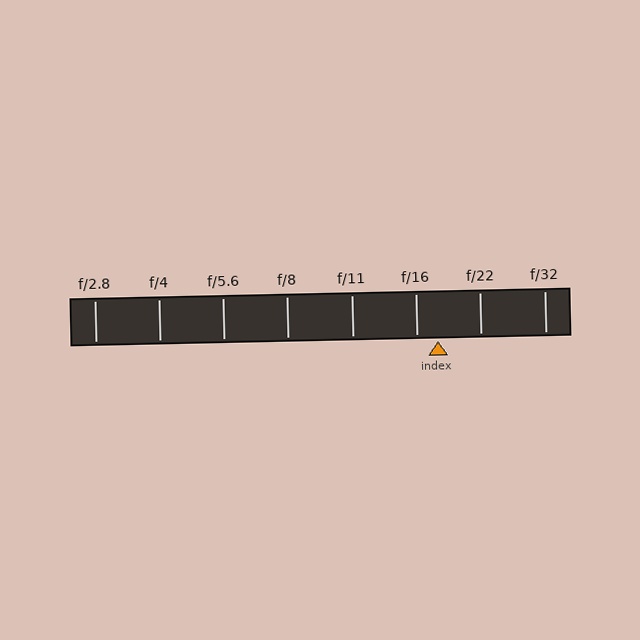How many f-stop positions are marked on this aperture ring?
There are 8 f-stop positions marked.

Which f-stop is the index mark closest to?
The index mark is closest to f/16.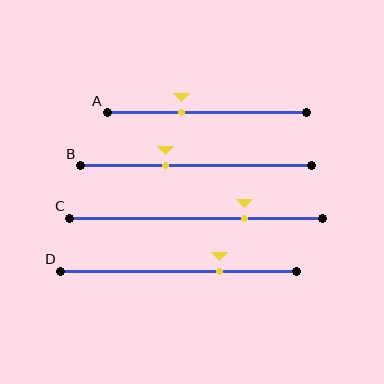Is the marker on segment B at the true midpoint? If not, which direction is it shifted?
No, the marker on segment B is shifted to the left by about 13% of the segment length.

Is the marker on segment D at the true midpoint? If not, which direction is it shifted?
No, the marker on segment D is shifted to the right by about 18% of the segment length.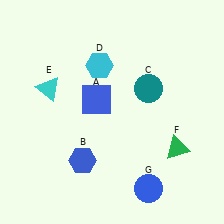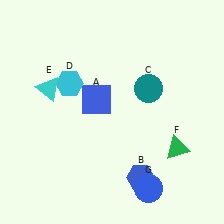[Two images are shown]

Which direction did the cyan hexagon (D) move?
The cyan hexagon (D) moved left.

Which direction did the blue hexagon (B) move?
The blue hexagon (B) moved right.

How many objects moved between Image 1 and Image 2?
2 objects moved between the two images.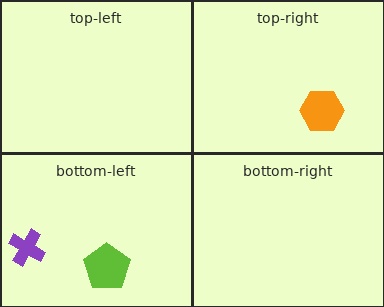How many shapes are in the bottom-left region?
2.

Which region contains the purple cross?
The bottom-left region.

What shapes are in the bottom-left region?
The lime pentagon, the purple cross.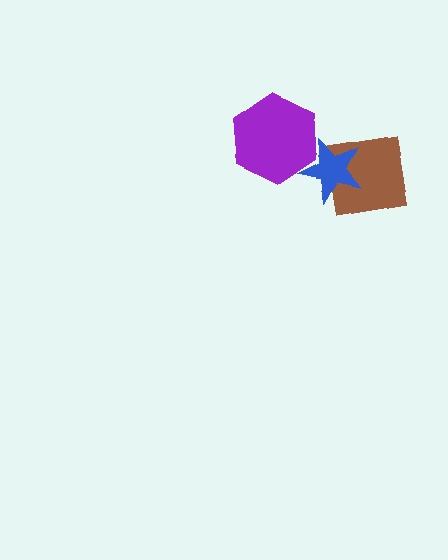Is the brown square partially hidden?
Yes, it is partially covered by another shape.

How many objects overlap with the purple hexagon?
1 object overlaps with the purple hexagon.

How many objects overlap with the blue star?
2 objects overlap with the blue star.